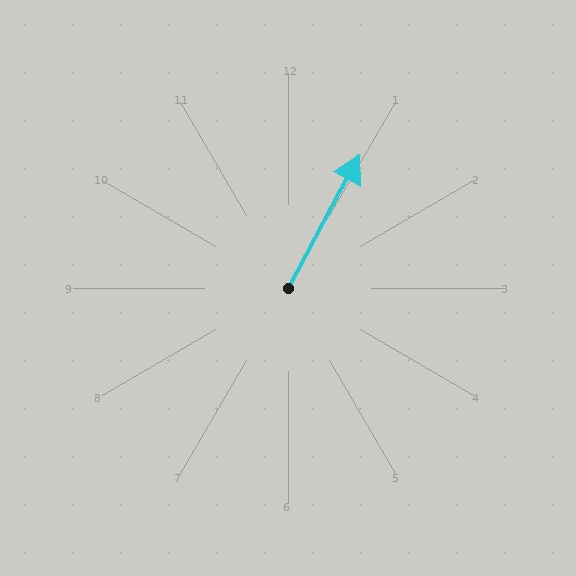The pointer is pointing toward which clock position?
Roughly 1 o'clock.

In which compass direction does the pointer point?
Northeast.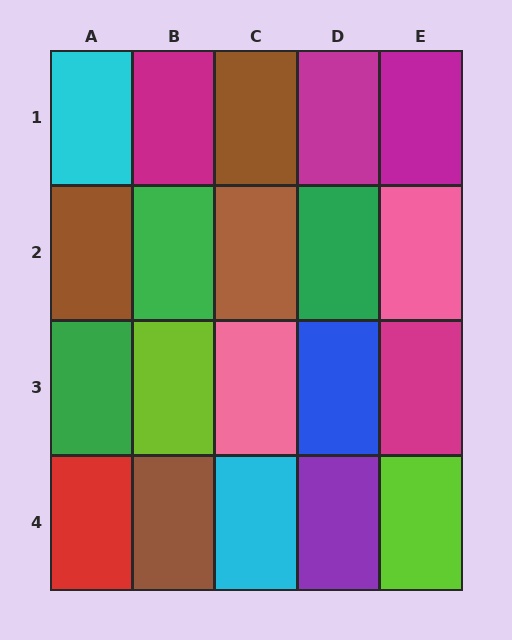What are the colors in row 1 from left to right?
Cyan, magenta, brown, magenta, magenta.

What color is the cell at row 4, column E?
Lime.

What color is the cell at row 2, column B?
Green.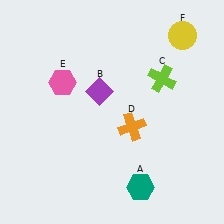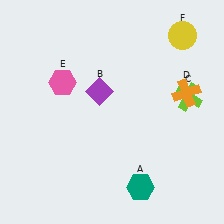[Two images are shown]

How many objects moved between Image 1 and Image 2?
2 objects moved between the two images.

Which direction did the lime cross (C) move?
The lime cross (C) moved right.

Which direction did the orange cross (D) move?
The orange cross (D) moved right.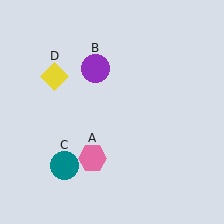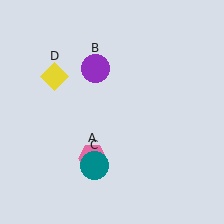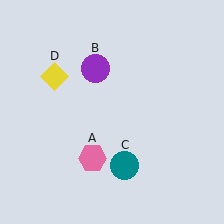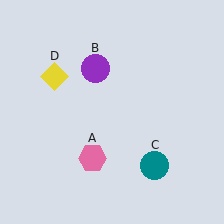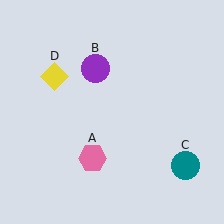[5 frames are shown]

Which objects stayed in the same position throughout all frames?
Pink hexagon (object A) and purple circle (object B) and yellow diamond (object D) remained stationary.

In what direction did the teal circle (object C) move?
The teal circle (object C) moved right.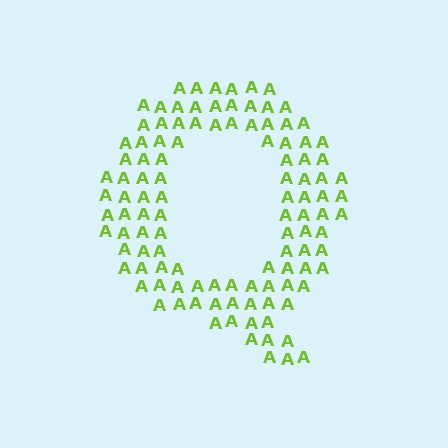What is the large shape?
The large shape is the letter Q.